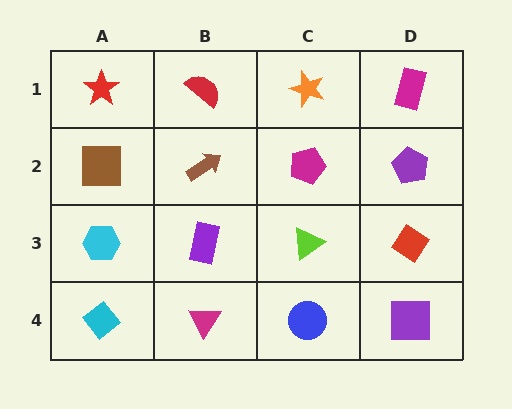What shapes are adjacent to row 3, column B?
A brown arrow (row 2, column B), a magenta triangle (row 4, column B), a cyan hexagon (row 3, column A), a lime triangle (row 3, column C).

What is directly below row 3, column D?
A purple square.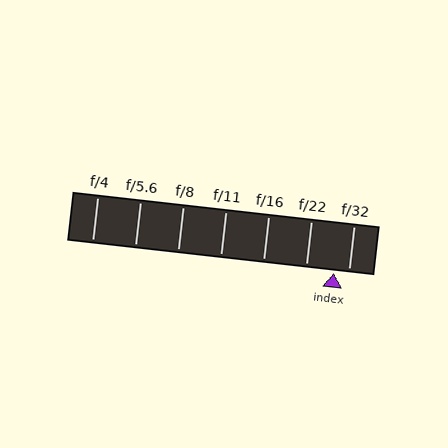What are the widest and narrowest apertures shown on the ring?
The widest aperture shown is f/4 and the narrowest is f/32.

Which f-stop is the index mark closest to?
The index mark is closest to f/32.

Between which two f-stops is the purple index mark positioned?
The index mark is between f/22 and f/32.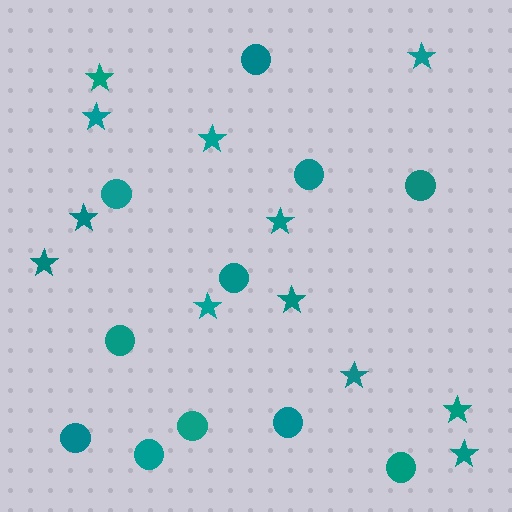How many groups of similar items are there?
There are 2 groups: one group of stars (12) and one group of circles (11).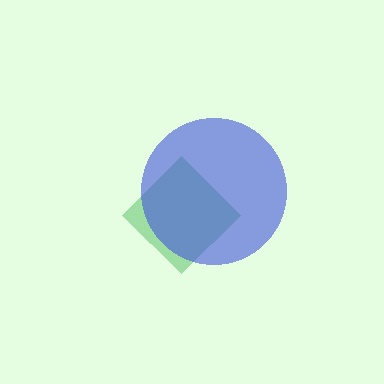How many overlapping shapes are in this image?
There are 2 overlapping shapes in the image.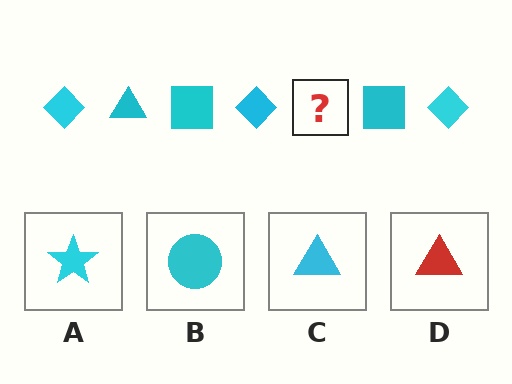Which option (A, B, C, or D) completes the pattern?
C.